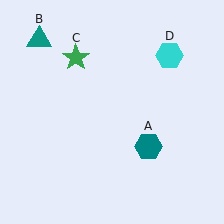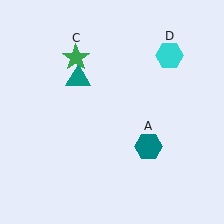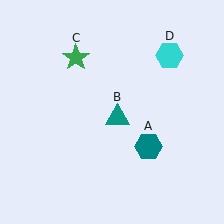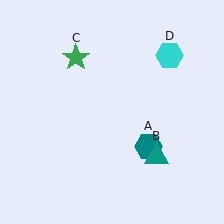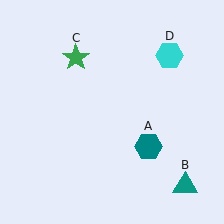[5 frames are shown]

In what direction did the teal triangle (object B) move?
The teal triangle (object B) moved down and to the right.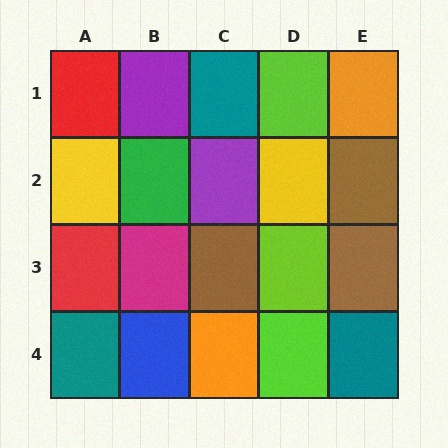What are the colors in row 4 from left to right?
Teal, blue, orange, lime, teal.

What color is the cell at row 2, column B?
Green.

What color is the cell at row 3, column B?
Magenta.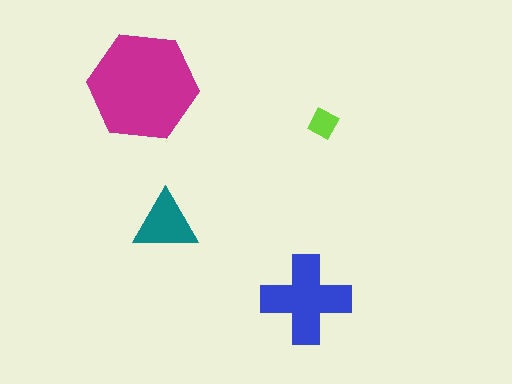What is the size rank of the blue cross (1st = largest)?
2nd.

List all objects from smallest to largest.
The lime diamond, the teal triangle, the blue cross, the magenta hexagon.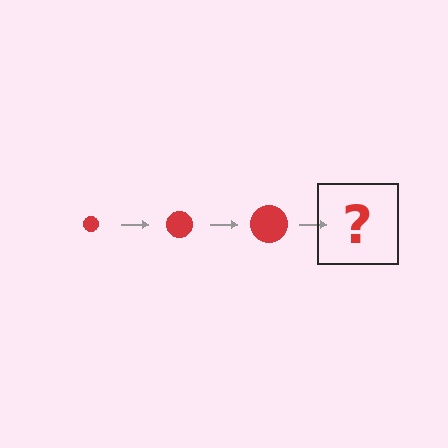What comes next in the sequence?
The next element should be a red circle, larger than the previous one.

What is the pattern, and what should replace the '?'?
The pattern is that the circle gets progressively larger each step. The '?' should be a red circle, larger than the previous one.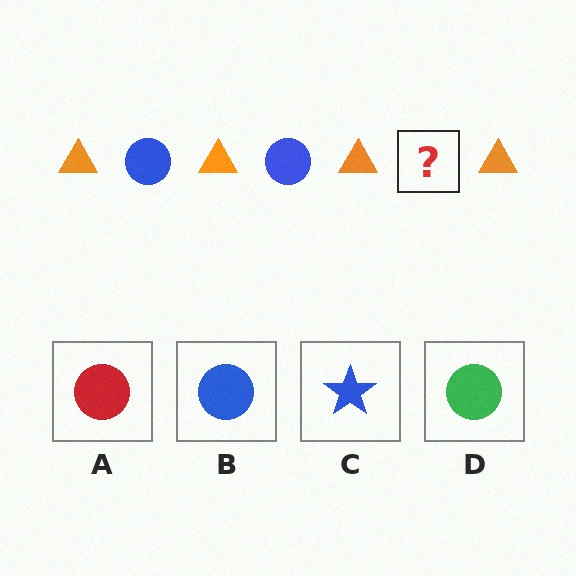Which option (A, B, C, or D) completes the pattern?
B.